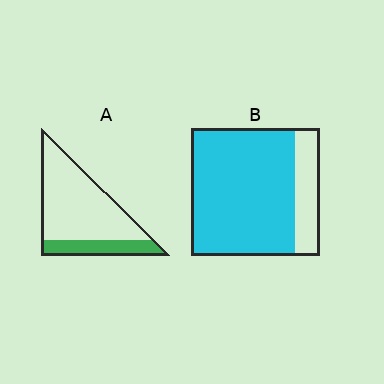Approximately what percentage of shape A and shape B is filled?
A is approximately 25% and B is approximately 80%.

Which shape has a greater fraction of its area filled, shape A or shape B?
Shape B.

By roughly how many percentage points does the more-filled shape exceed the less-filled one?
By roughly 55 percentage points (B over A).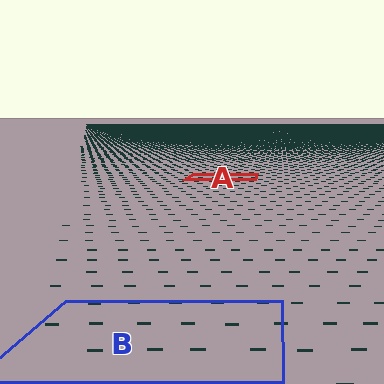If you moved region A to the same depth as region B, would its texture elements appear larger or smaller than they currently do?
They would appear larger. At a closer depth, the same texture elements are projected at a bigger on-screen size.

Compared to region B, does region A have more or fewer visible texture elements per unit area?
Region A has more texture elements per unit area — they are packed more densely because it is farther away.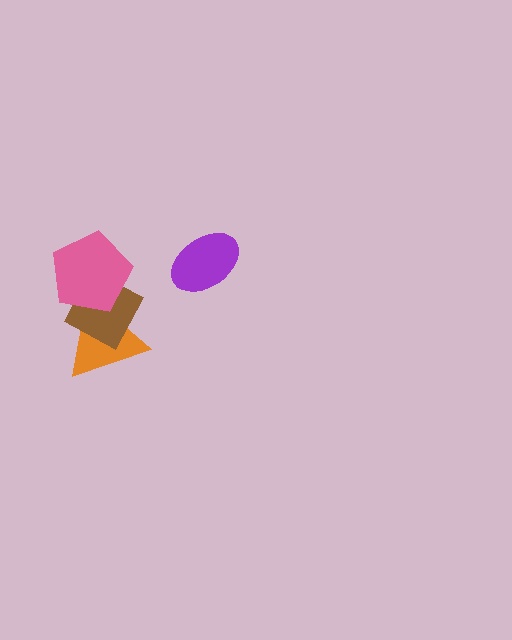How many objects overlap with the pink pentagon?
2 objects overlap with the pink pentagon.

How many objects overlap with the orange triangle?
2 objects overlap with the orange triangle.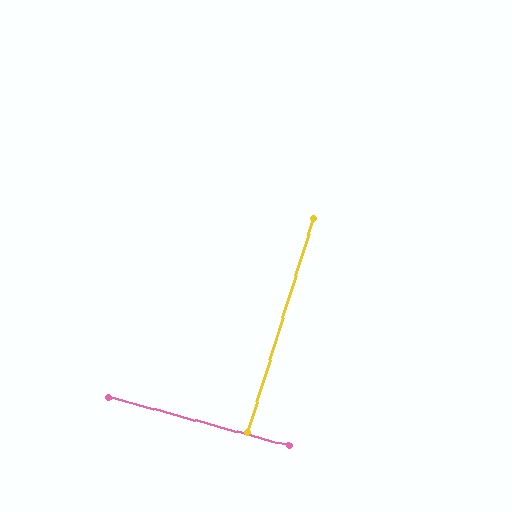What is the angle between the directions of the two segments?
Approximately 88 degrees.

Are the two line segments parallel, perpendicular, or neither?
Perpendicular — they meet at approximately 88°.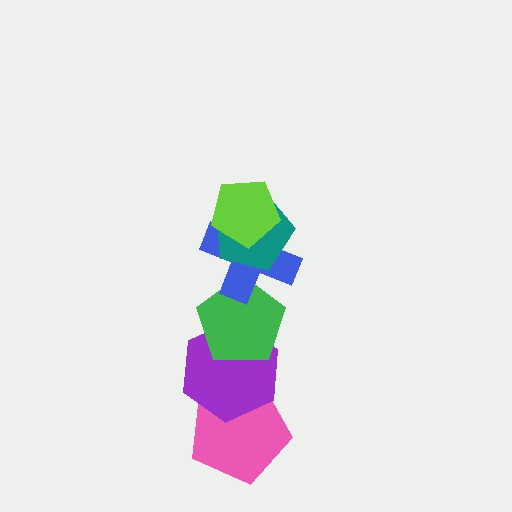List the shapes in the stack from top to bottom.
From top to bottom: the lime pentagon, the teal pentagon, the blue cross, the green pentagon, the purple hexagon, the pink pentagon.